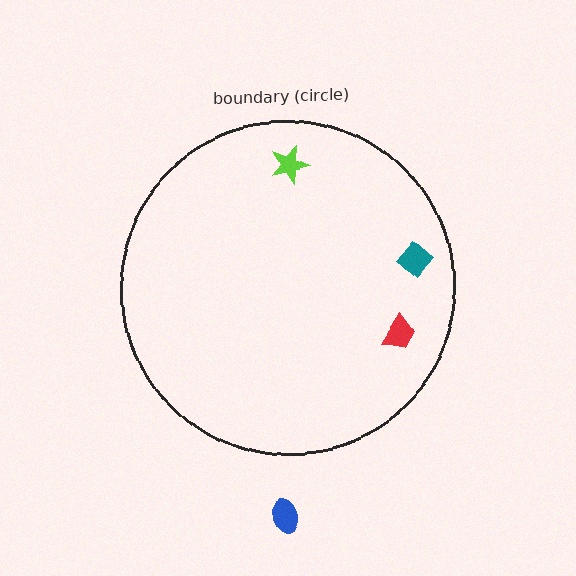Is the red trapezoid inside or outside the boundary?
Inside.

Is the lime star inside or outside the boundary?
Inside.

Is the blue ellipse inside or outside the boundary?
Outside.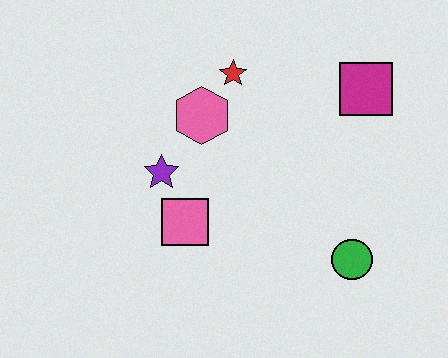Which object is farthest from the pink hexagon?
The green circle is farthest from the pink hexagon.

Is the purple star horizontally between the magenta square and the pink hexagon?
No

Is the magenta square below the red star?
Yes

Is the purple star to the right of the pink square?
No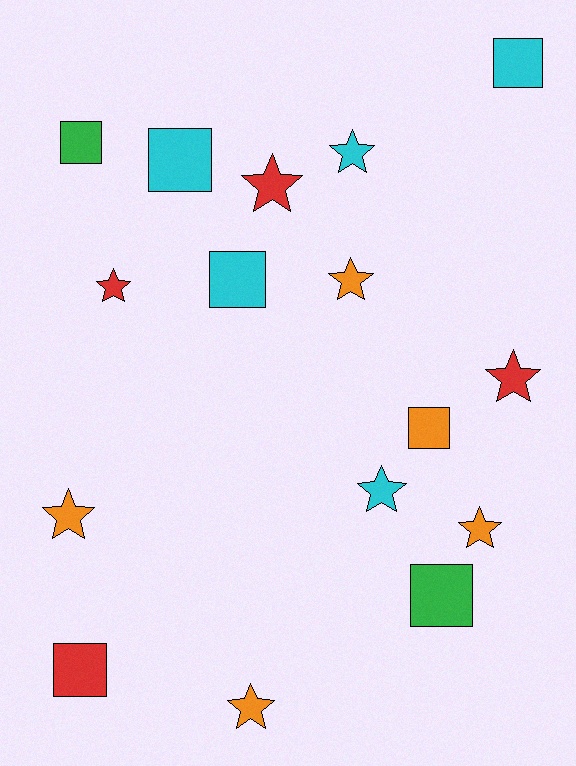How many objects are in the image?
There are 16 objects.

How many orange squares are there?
There is 1 orange square.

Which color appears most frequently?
Orange, with 5 objects.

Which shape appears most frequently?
Star, with 9 objects.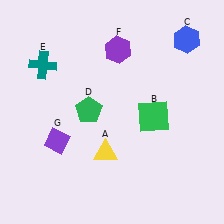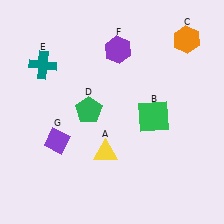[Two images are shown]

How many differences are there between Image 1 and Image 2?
There is 1 difference between the two images.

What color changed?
The hexagon (C) changed from blue in Image 1 to orange in Image 2.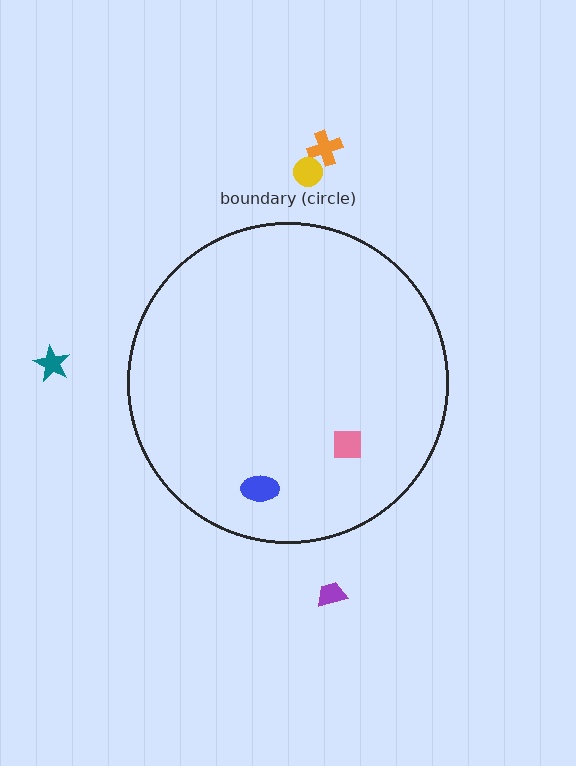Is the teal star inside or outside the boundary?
Outside.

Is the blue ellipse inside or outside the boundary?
Inside.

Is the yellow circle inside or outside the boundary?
Outside.